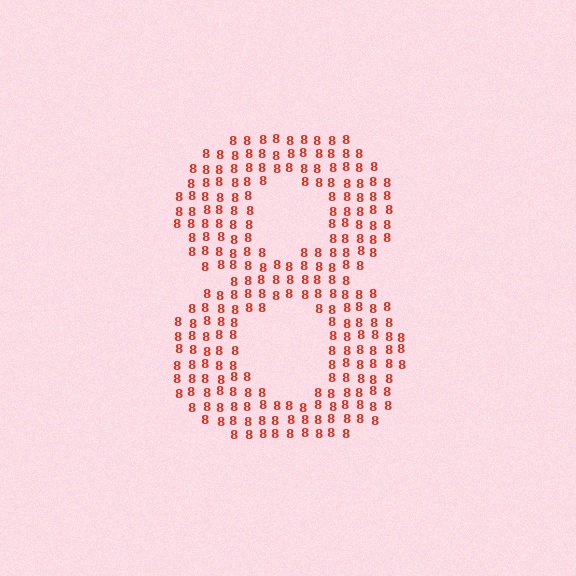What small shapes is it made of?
It is made of small digit 8's.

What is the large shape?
The large shape is the digit 8.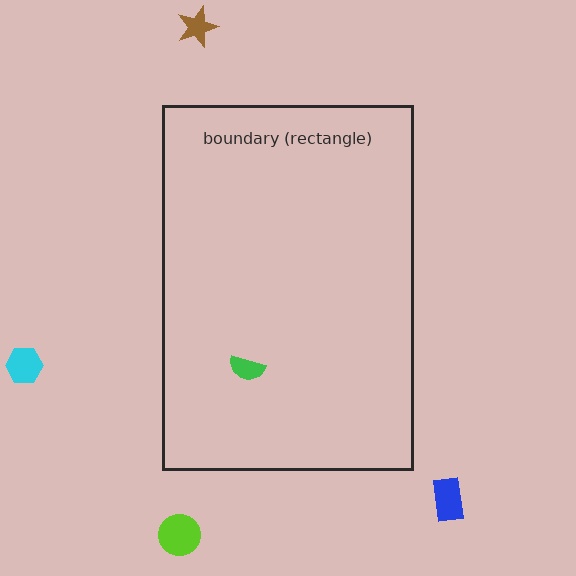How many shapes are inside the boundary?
1 inside, 4 outside.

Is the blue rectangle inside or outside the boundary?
Outside.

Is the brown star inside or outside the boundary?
Outside.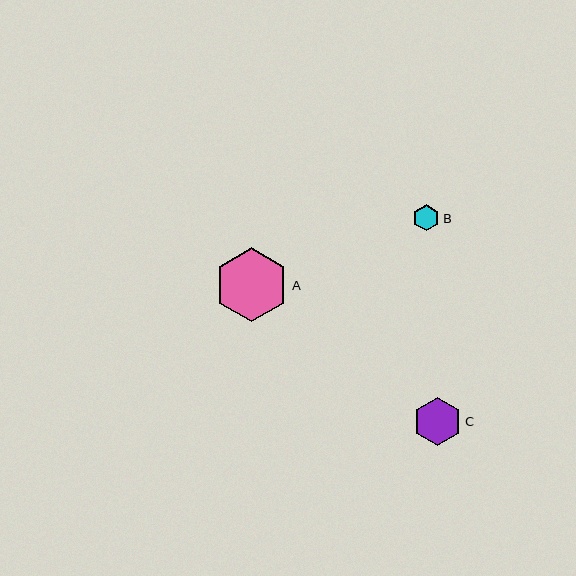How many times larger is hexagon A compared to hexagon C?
Hexagon A is approximately 1.5 times the size of hexagon C.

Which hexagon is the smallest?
Hexagon B is the smallest with a size of approximately 26 pixels.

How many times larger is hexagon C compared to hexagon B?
Hexagon C is approximately 1.8 times the size of hexagon B.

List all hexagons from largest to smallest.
From largest to smallest: A, C, B.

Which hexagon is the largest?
Hexagon A is the largest with a size of approximately 74 pixels.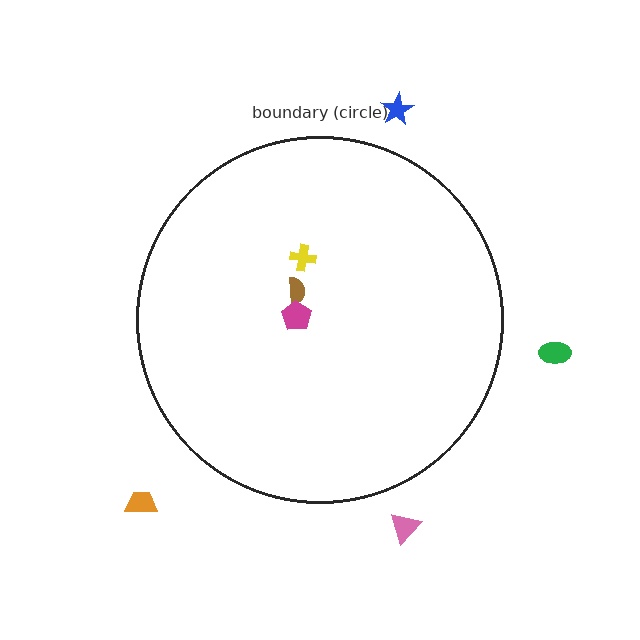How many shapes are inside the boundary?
3 inside, 4 outside.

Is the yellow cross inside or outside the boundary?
Inside.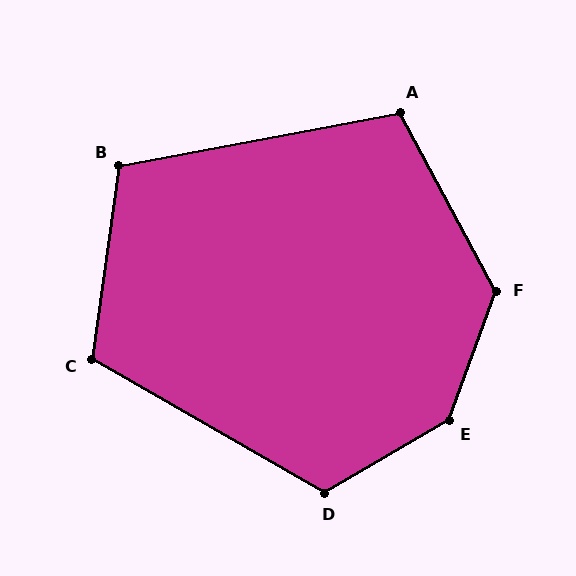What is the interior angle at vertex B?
Approximately 109 degrees (obtuse).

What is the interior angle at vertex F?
Approximately 132 degrees (obtuse).